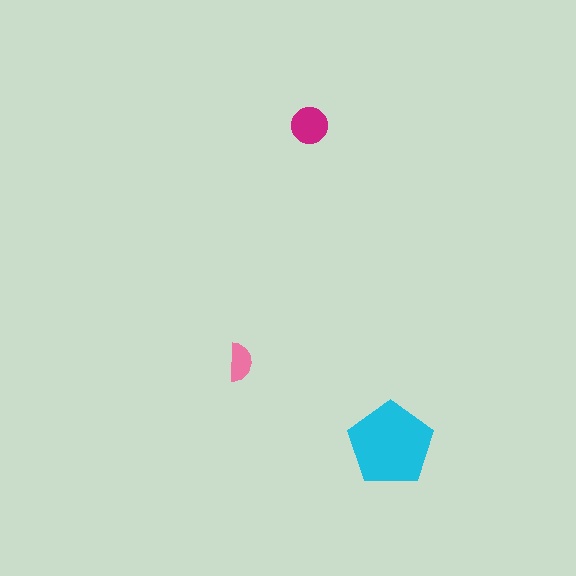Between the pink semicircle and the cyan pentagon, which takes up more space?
The cyan pentagon.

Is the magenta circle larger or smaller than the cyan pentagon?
Smaller.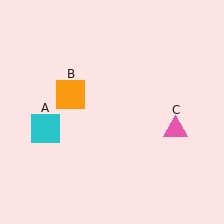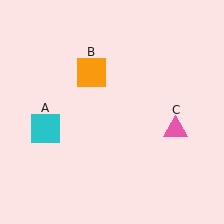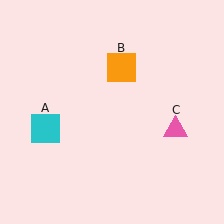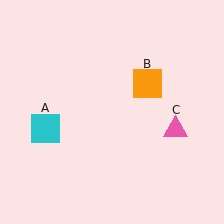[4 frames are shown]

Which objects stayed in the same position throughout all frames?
Cyan square (object A) and pink triangle (object C) remained stationary.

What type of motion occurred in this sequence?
The orange square (object B) rotated clockwise around the center of the scene.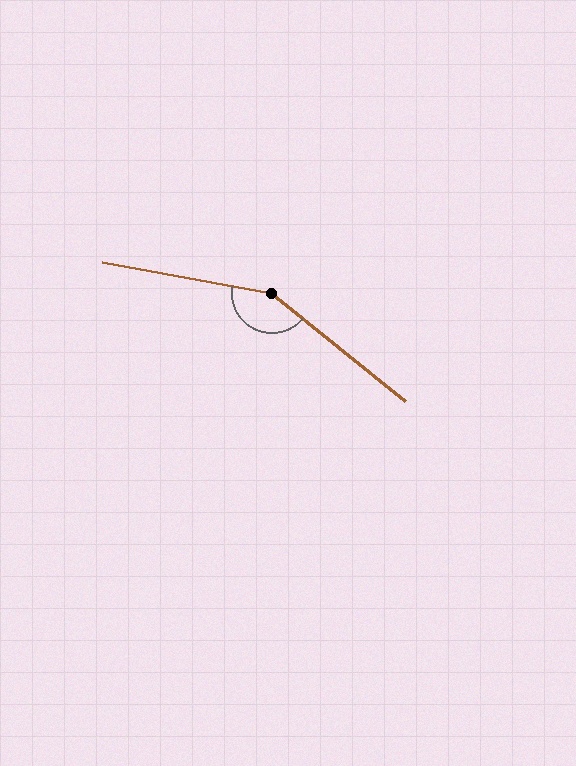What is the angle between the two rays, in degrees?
Approximately 151 degrees.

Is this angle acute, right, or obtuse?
It is obtuse.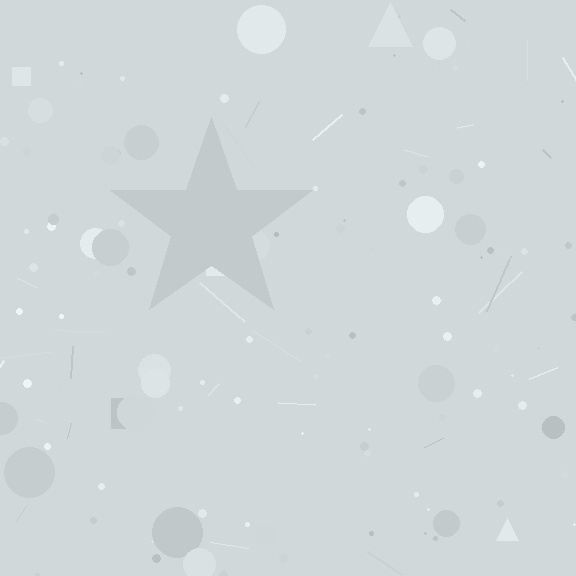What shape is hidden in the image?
A star is hidden in the image.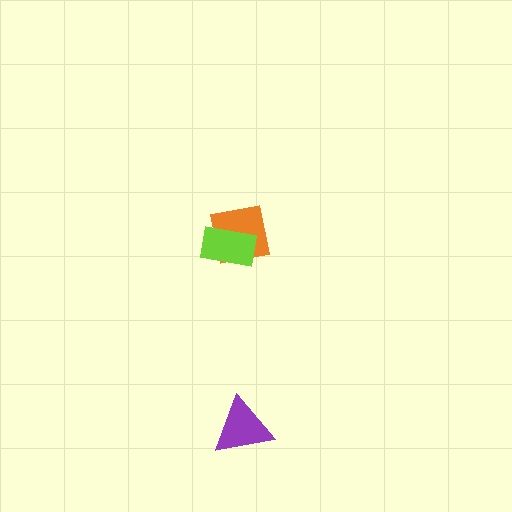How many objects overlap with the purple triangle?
0 objects overlap with the purple triangle.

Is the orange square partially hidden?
Yes, it is partially covered by another shape.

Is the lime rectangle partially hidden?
No, no other shape covers it.